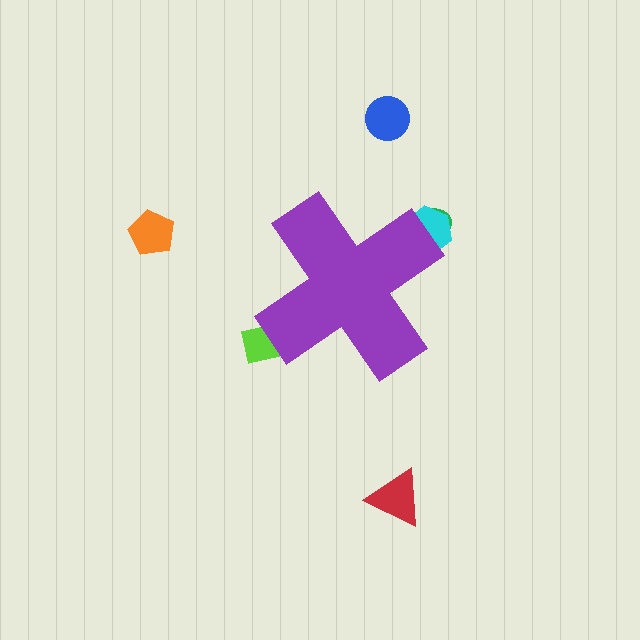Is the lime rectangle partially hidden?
Yes, the lime rectangle is partially hidden behind the purple cross.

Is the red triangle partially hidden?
No, the red triangle is fully visible.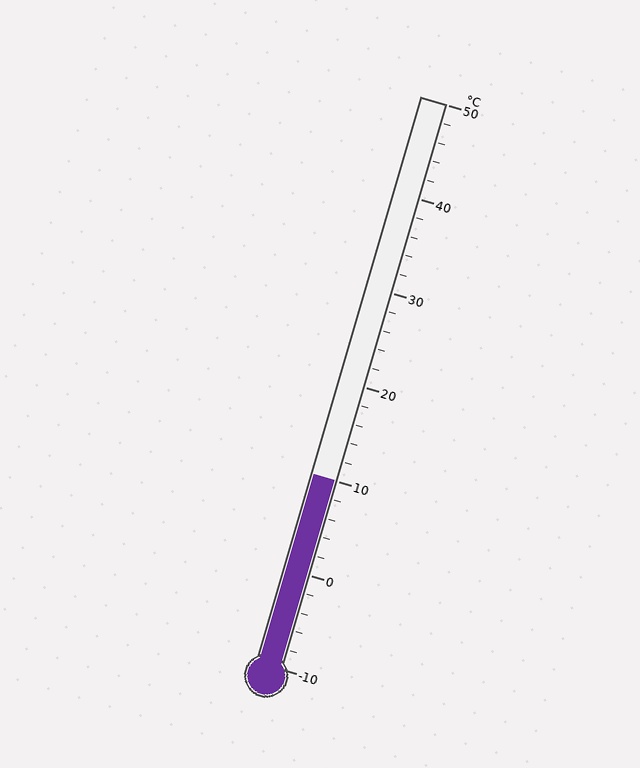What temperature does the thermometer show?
The thermometer shows approximately 10°C.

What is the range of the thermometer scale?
The thermometer scale ranges from -10°C to 50°C.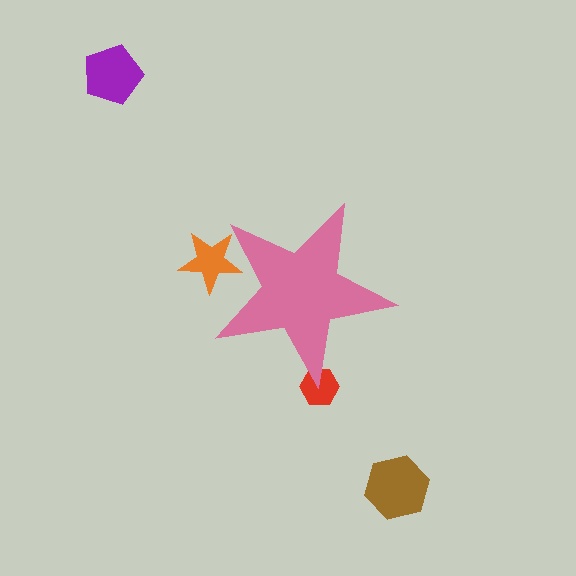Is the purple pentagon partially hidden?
No, the purple pentagon is fully visible.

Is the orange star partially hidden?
Yes, the orange star is partially hidden behind the pink star.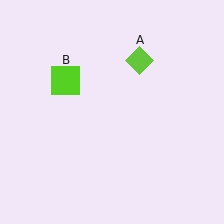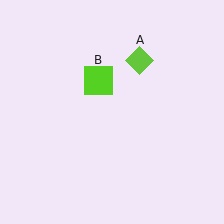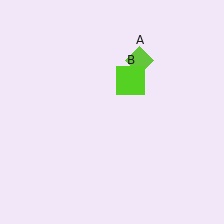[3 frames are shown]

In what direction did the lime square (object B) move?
The lime square (object B) moved right.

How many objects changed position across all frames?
1 object changed position: lime square (object B).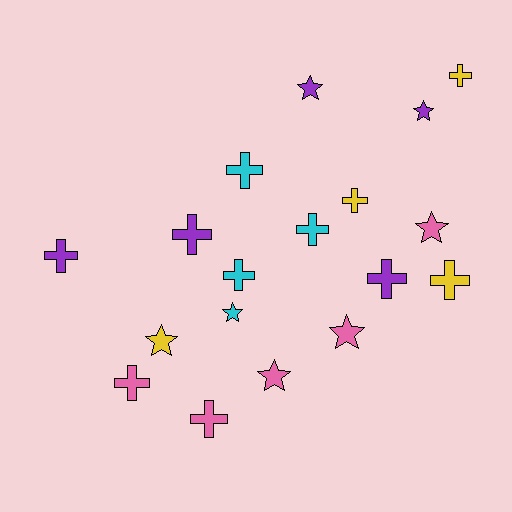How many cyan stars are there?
There is 1 cyan star.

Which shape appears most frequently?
Cross, with 11 objects.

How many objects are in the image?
There are 18 objects.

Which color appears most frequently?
Pink, with 5 objects.